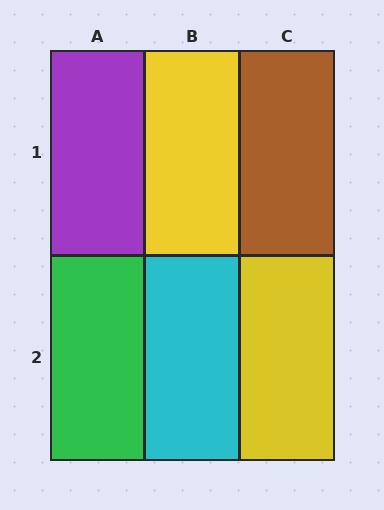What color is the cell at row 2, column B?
Cyan.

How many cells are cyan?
1 cell is cyan.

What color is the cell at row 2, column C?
Yellow.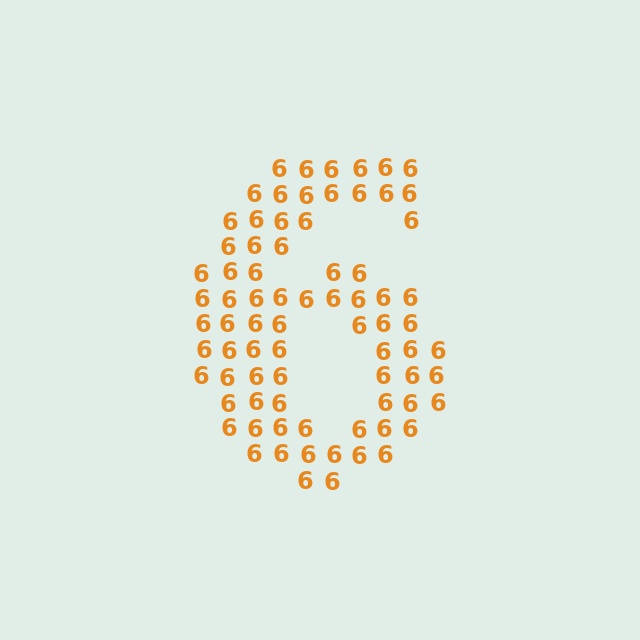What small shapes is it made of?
It is made of small digit 6's.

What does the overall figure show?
The overall figure shows the digit 6.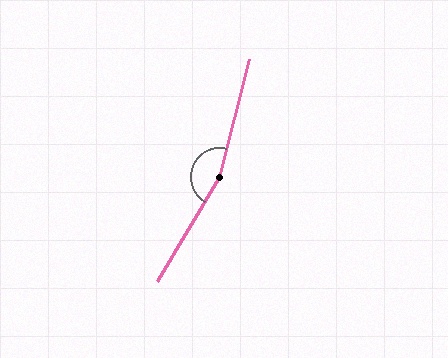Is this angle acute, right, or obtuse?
It is obtuse.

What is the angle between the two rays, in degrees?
Approximately 163 degrees.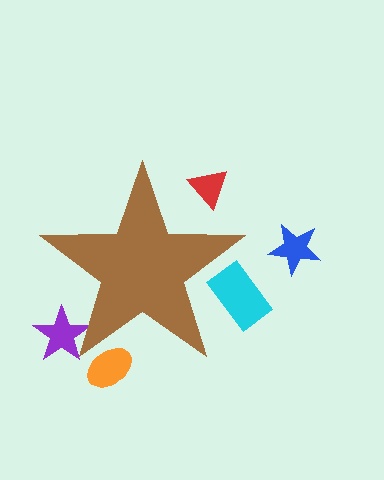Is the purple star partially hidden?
Yes, the purple star is partially hidden behind the brown star.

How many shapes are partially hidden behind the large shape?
4 shapes are partially hidden.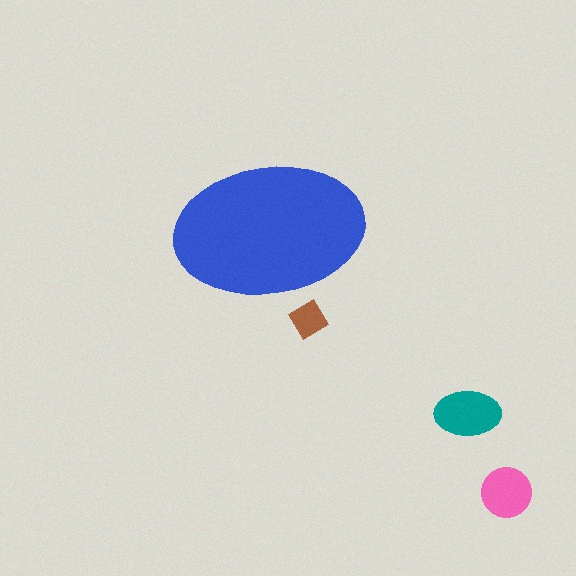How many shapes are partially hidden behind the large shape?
1 shape is partially hidden.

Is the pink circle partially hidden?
No, the pink circle is fully visible.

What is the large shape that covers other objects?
A blue ellipse.